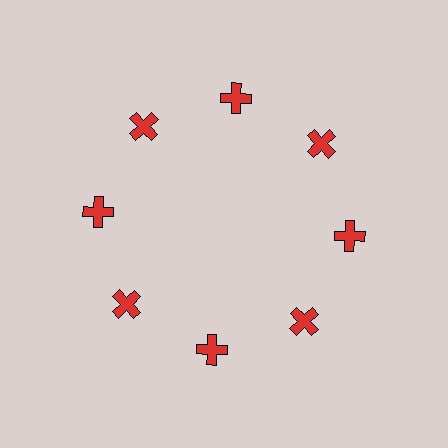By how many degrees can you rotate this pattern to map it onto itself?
The pattern maps onto itself every 45 degrees of rotation.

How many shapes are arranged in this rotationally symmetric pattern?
There are 8 shapes, arranged in 8 groups of 1.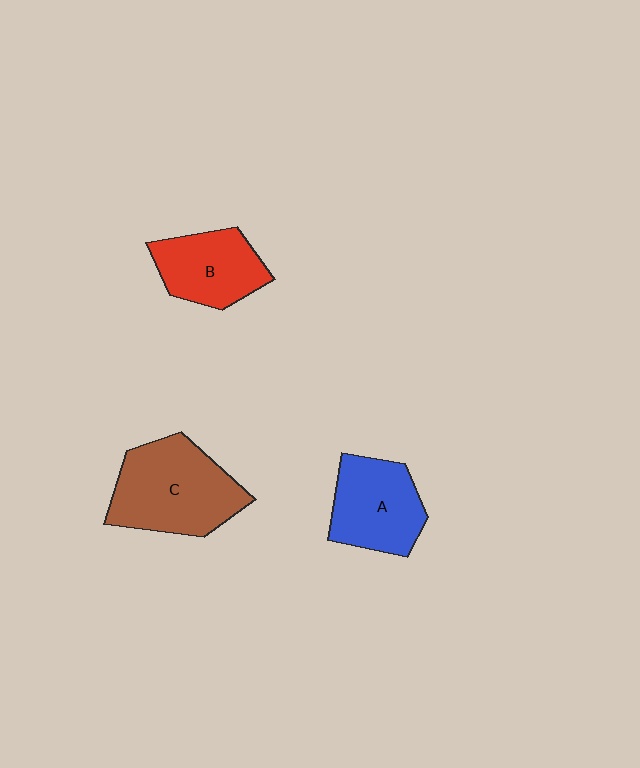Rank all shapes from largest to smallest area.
From largest to smallest: C (brown), A (blue), B (red).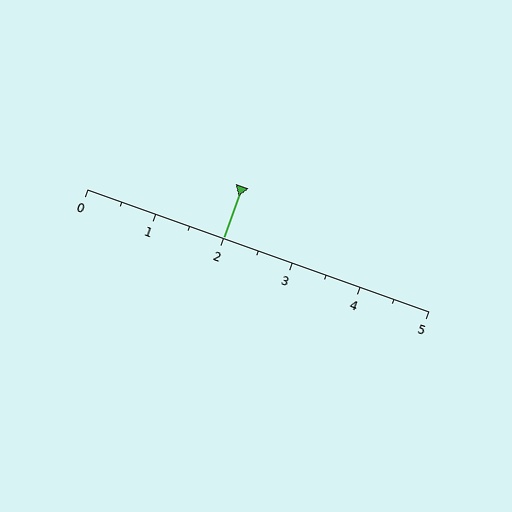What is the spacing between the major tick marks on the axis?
The major ticks are spaced 1 apart.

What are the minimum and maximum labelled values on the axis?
The axis runs from 0 to 5.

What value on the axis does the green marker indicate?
The marker indicates approximately 2.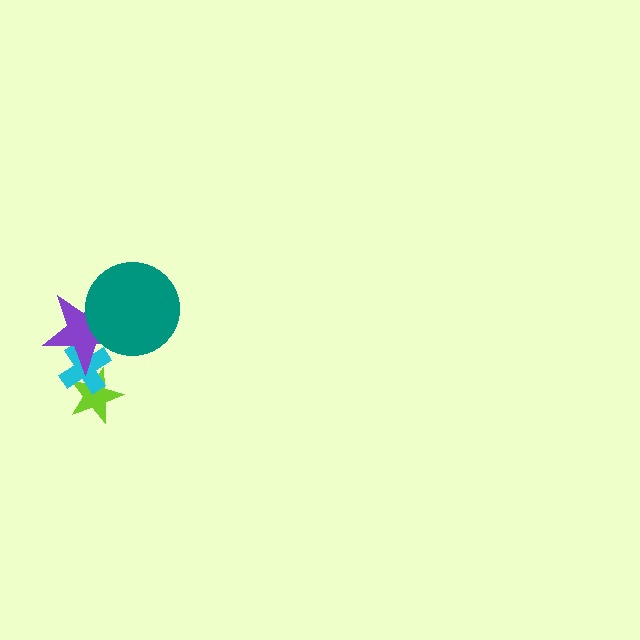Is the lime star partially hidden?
Yes, it is partially covered by another shape.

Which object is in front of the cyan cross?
The purple star is in front of the cyan cross.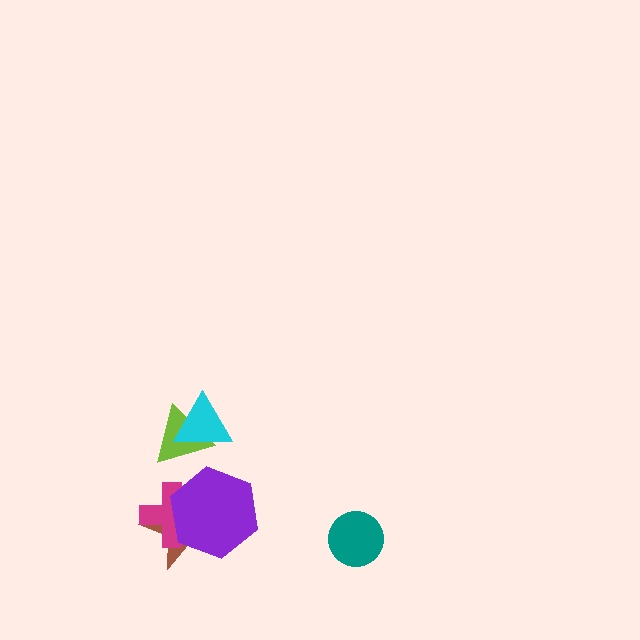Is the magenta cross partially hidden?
Yes, it is partially covered by another shape.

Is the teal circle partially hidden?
No, no other shape covers it.